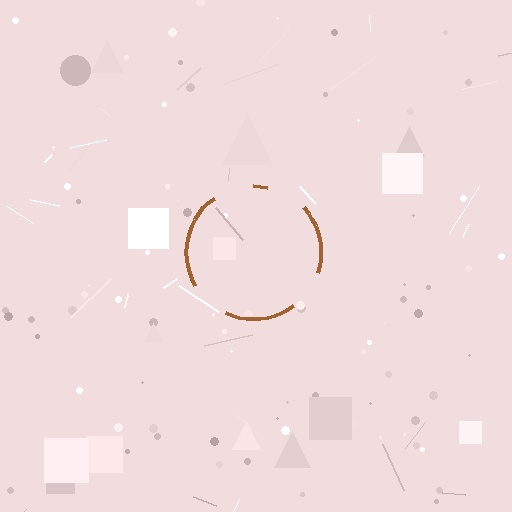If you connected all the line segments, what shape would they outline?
They would outline a circle.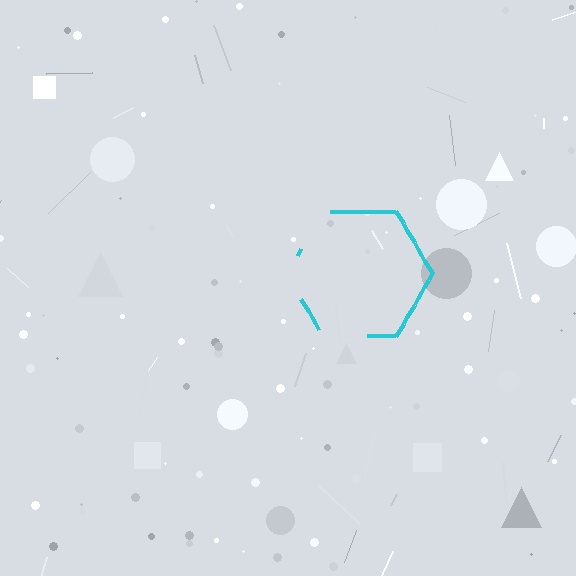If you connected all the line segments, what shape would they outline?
They would outline a hexagon.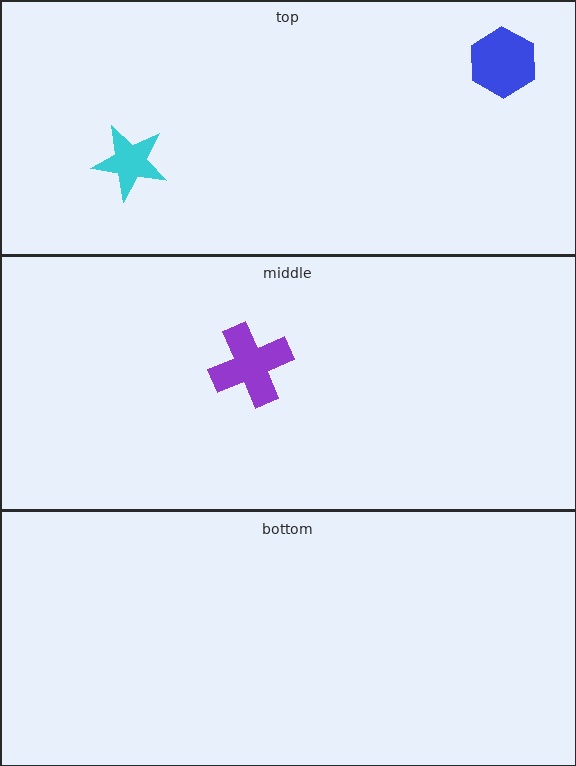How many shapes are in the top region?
2.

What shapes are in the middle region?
The purple cross.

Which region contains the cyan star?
The top region.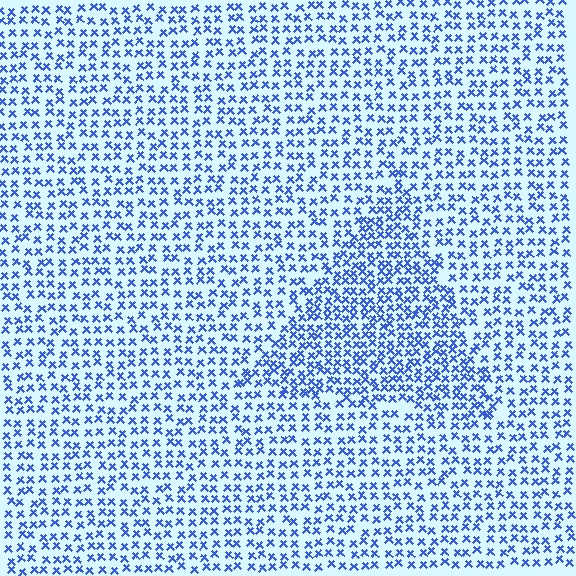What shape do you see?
I see a triangle.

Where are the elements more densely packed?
The elements are more densely packed inside the triangle boundary.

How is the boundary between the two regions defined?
The boundary is defined by a change in element density (approximately 1.6x ratio). All elements are the same color, size, and shape.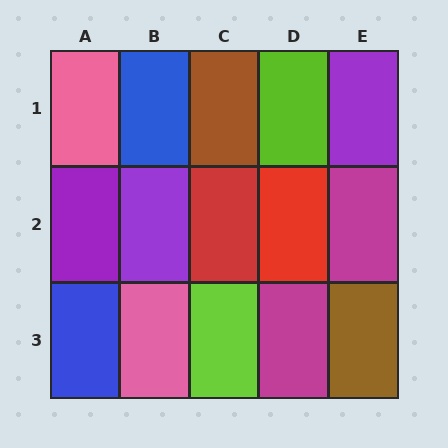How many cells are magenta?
2 cells are magenta.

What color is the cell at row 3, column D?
Magenta.